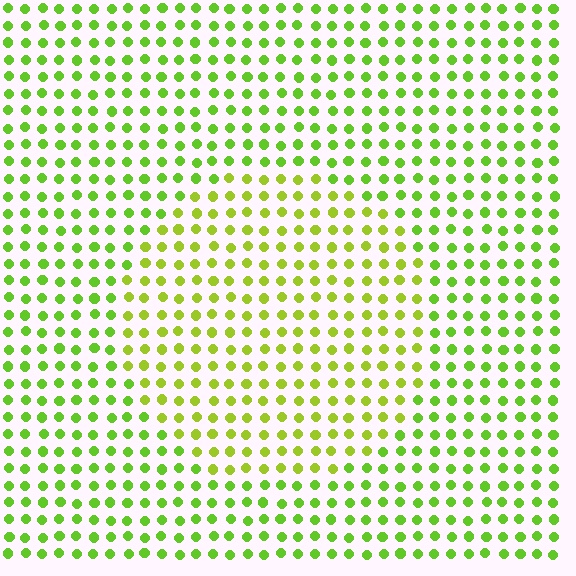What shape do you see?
I see a circle.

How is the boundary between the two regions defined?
The boundary is defined purely by a slight shift in hue (about 21 degrees). Spacing, size, and orientation are identical on both sides.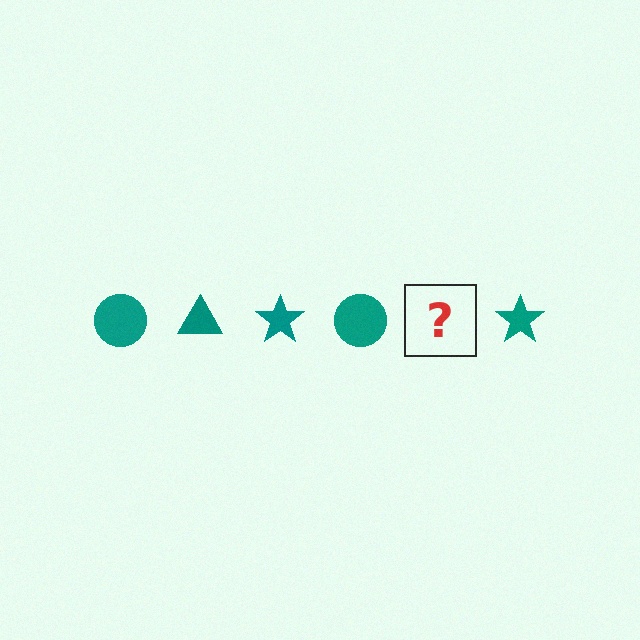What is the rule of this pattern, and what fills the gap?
The rule is that the pattern cycles through circle, triangle, star shapes in teal. The gap should be filled with a teal triangle.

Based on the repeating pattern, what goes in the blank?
The blank should be a teal triangle.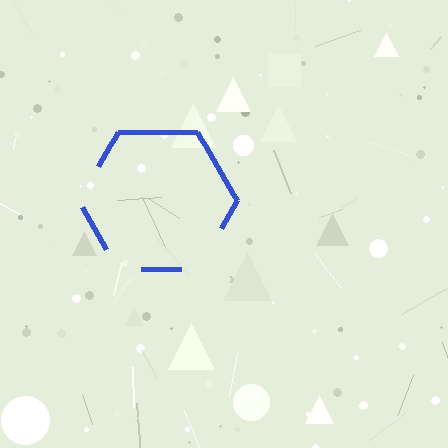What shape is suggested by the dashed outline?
The dashed outline suggests a hexagon.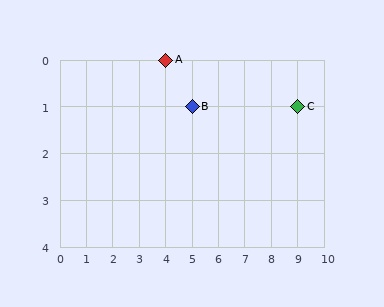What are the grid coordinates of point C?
Point C is at grid coordinates (9, 1).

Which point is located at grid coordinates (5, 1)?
Point B is at (5, 1).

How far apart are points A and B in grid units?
Points A and B are 1 column and 1 row apart (about 1.4 grid units diagonally).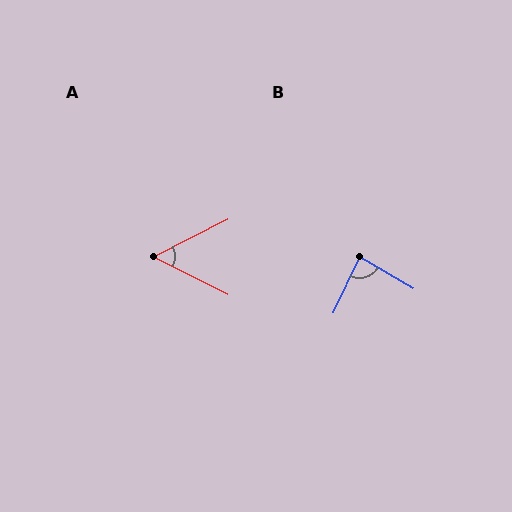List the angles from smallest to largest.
A (54°), B (85°).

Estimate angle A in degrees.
Approximately 54 degrees.